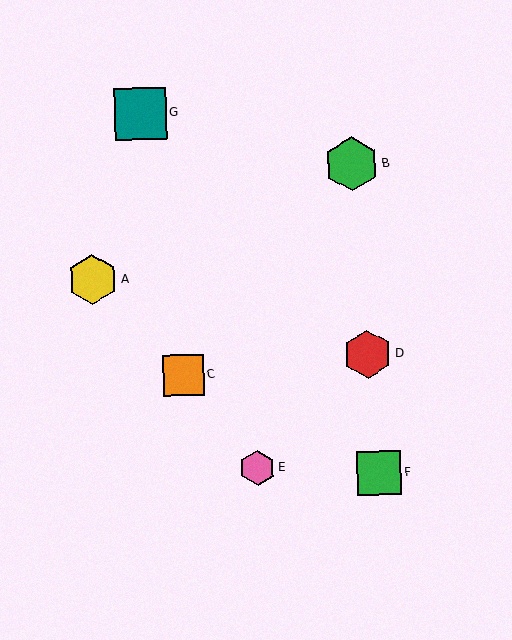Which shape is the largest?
The green hexagon (labeled B) is the largest.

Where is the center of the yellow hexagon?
The center of the yellow hexagon is at (92, 280).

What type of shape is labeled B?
Shape B is a green hexagon.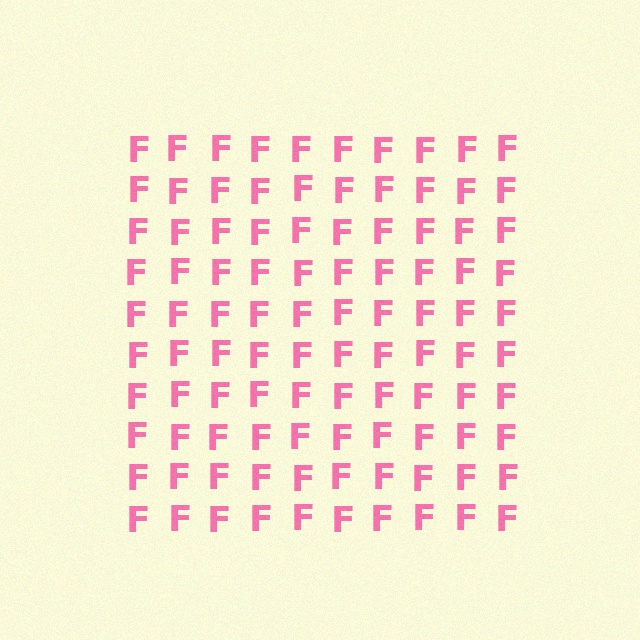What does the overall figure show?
The overall figure shows a square.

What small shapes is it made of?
It is made of small letter F's.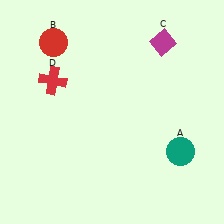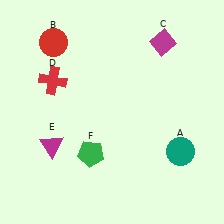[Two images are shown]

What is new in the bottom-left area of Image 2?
A green pentagon (F) was added in the bottom-left area of Image 2.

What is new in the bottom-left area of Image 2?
A magenta triangle (E) was added in the bottom-left area of Image 2.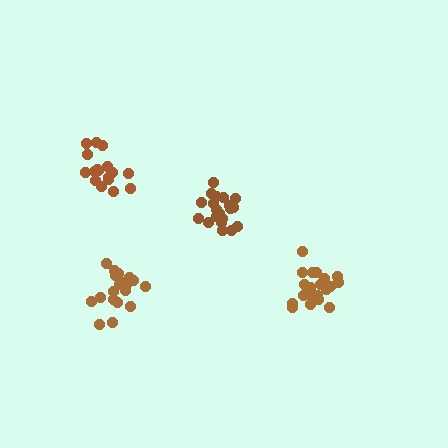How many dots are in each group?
Group 1: 20 dots, Group 2: 20 dots, Group 3: 21 dots, Group 4: 17 dots (78 total).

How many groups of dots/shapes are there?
There are 4 groups.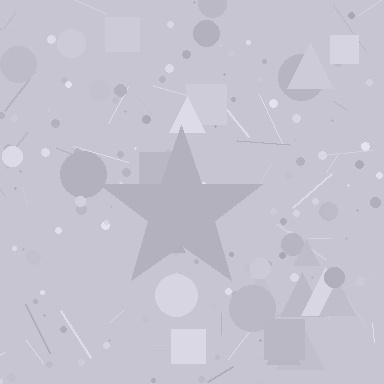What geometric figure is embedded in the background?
A star is embedded in the background.